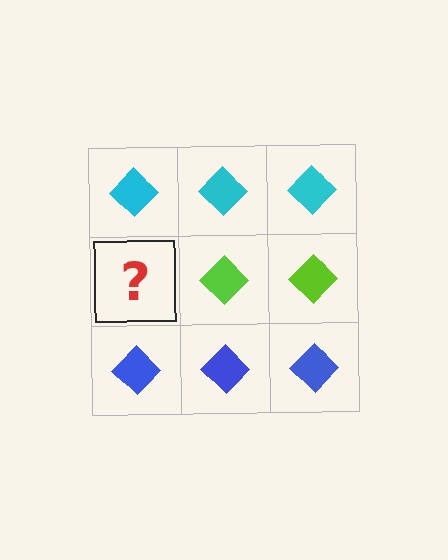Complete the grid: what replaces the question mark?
The question mark should be replaced with a lime diamond.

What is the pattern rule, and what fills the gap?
The rule is that each row has a consistent color. The gap should be filled with a lime diamond.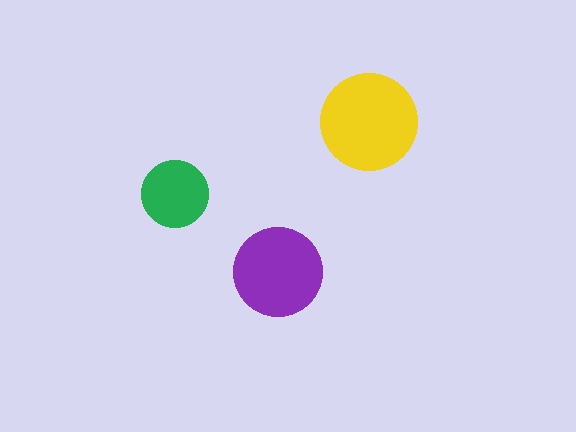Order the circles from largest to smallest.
the yellow one, the purple one, the green one.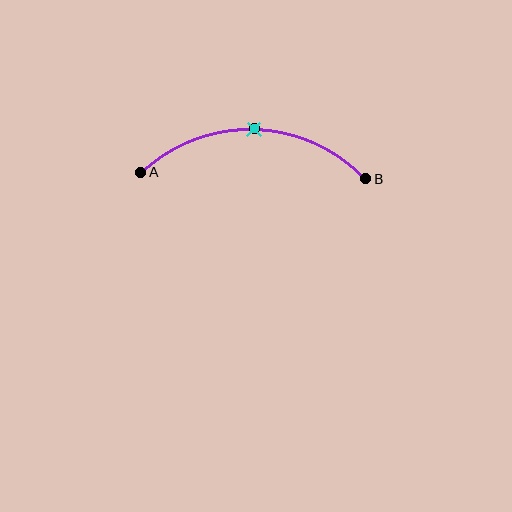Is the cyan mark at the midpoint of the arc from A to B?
Yes. The cyan mark lies on the arc at equal arc-length from both A and B — it is the arc midpoint.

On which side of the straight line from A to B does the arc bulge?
The arc bulges above the straight line connecting A and B.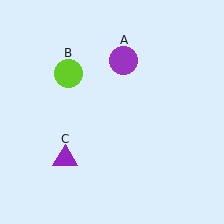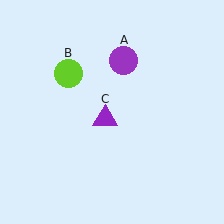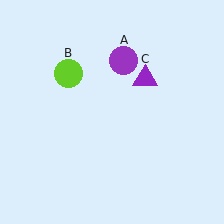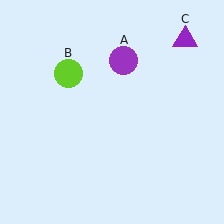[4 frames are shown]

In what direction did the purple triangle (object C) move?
The purple triangle (object C) moved up and to the right.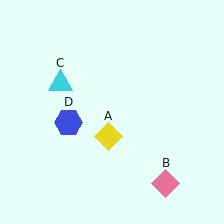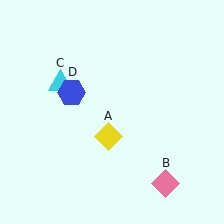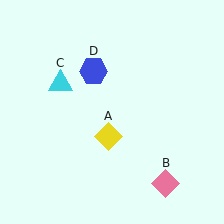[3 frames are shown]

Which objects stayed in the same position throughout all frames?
Yellow diamond (object A) and pink diamond (object B) and cyan triangle (object C) remained stationary.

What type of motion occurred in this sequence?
The blue hexagon (object D) rotated clockwise around the center of the scene.